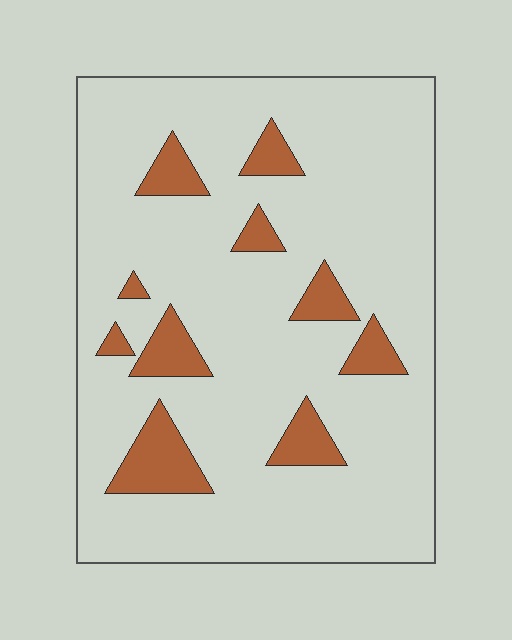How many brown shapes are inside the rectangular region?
10.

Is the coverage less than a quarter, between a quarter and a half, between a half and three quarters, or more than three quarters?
Less than a quarter.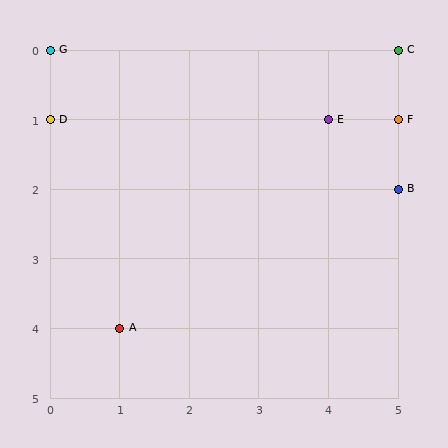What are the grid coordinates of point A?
Point A is at grid coordinates (1, 4).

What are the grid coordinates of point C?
Point C is at grid coordinates (5, 0).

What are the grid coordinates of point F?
Point F is at grid coordinates (5, 1).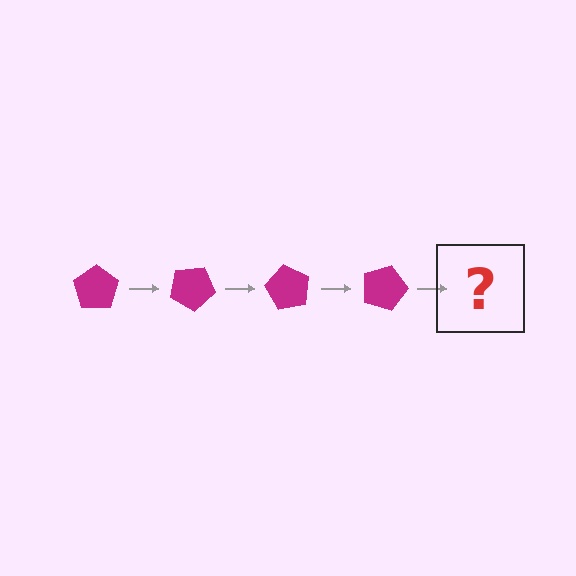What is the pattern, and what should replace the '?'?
The pattern is that the pentagon rotates 30 degrees each step. The '?' should be a magenta pentagon rotated 120 degrees.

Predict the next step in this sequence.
The next step is a magenta pentagon rotated 120 degrees.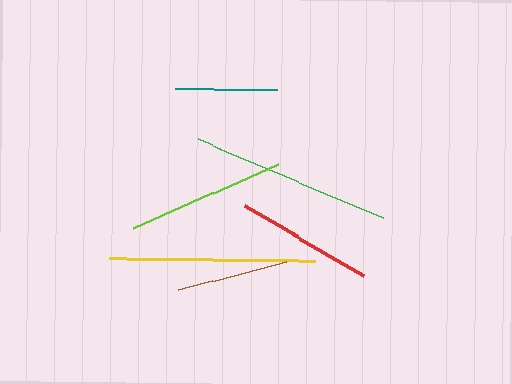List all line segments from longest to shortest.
From longest to shortest: yellow, green, lime, red, brown, teal.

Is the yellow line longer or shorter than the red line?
The yellow line is longer than the red line.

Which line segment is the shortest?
The teal line is the shortest at approximately 102 pixels.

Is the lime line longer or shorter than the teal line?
The lime line is longer than the teal line.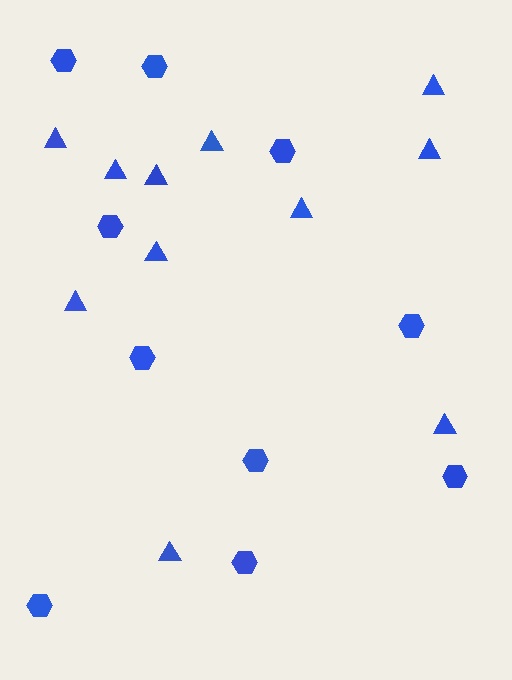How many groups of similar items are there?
There are 2 groups: one group of hexagons (10) and one group of triangles (11).